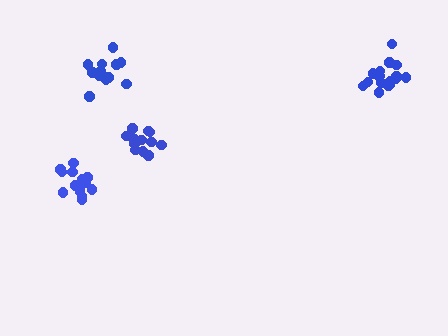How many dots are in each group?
Group 1: 16 dots, Group 2: 17 dots, Group 3: 13 dots, Group 4: 14 dots (60 total).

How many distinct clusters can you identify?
There are 4 distinct clusters.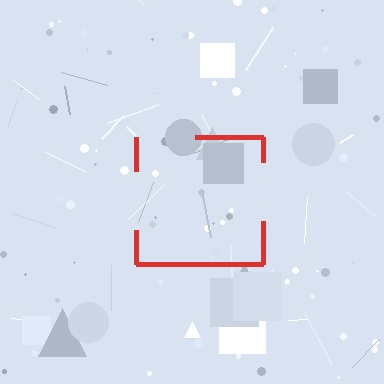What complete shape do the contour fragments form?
The contour fragments form a square.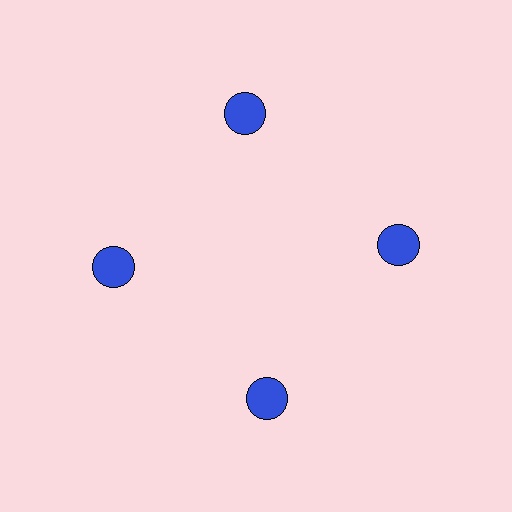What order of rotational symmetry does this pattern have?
This pattern has 4-fold rotational symmetry.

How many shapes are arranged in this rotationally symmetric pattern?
There are 4 shapes, arranged in 4 groups of 1.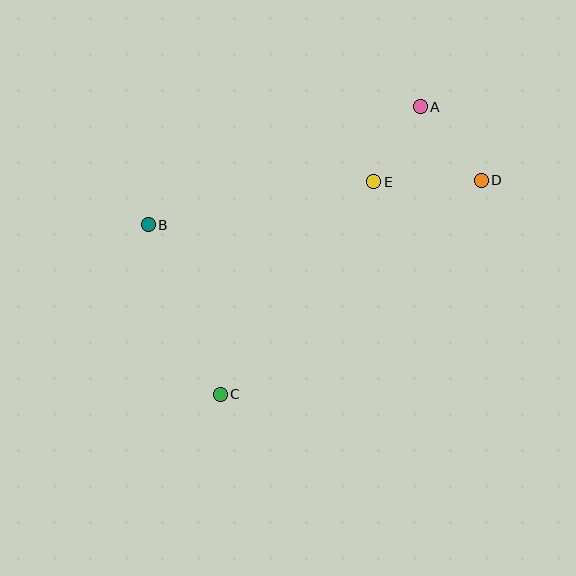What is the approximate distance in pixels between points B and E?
The distance between B and E is approximately 230 pixels.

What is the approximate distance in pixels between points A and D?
The distance between A and D is approximately 96 pixels.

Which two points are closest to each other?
Points A and E are closest to each other.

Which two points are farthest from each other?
Points A and C are farthest from each other.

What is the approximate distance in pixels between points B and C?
The distance between B and C is approximately 184 pixels.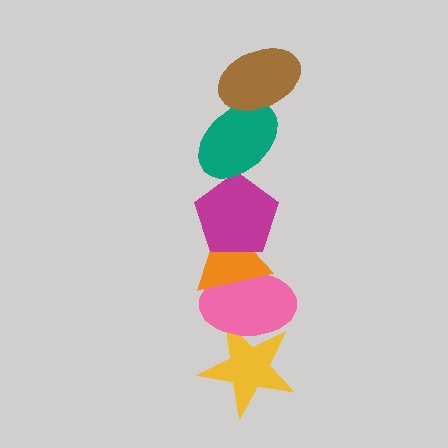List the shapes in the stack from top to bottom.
From top to bottom: the brown ellipse, the teal ellipse, the magenta pentagon, the orange triangle, the pink ellipse, the yellow star.